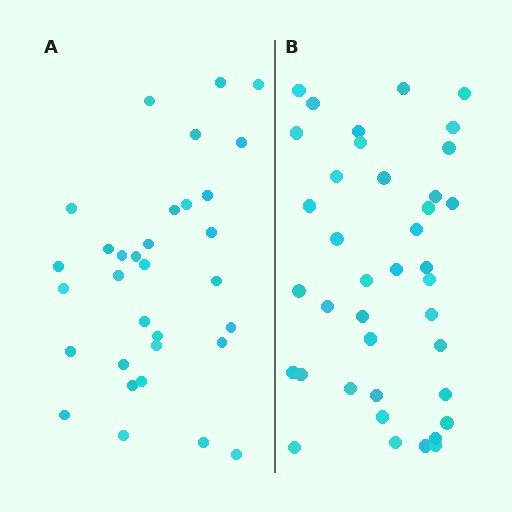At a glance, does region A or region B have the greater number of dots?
Region B (the right region) has more dots.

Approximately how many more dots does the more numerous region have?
Region B has roughly 8 or so more dots than region A.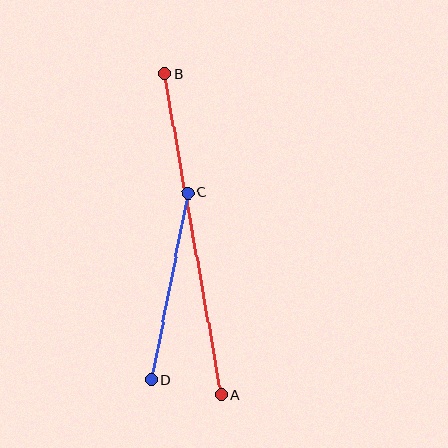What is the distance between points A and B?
The distance is approximately 326 pixels.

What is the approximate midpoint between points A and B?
The midpoint is at approximately (193, 234) pixels.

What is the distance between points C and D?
The distance is approximately 191 pixels.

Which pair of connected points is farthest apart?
Points A and B are farthest apart.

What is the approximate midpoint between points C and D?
The midpoint is at approximately (170, 286) pixels.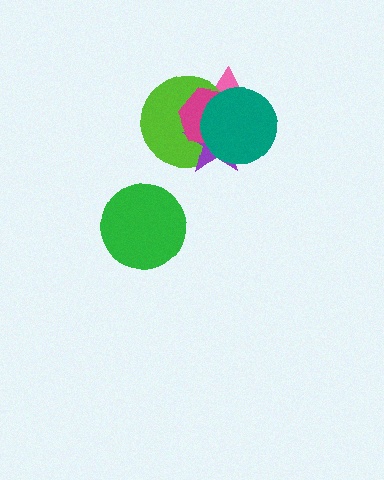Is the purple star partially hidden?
Yes, it is partially covered by another shape.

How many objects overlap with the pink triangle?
4 objects overlap with the pink triangle.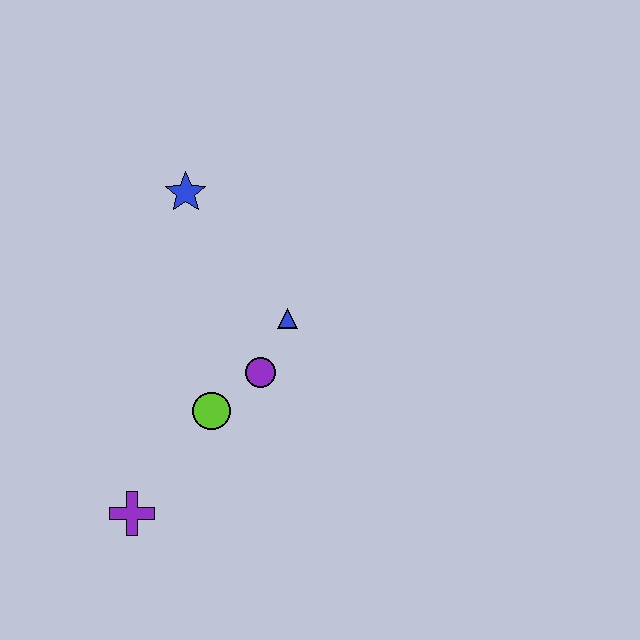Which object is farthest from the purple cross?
The blue star is farthest from the purple cross.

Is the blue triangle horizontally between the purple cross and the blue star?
No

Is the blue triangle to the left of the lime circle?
No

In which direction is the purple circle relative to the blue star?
The purple circle is below the blue star.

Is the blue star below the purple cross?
No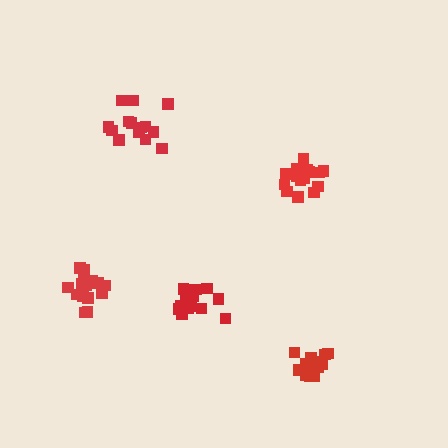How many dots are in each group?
Group 1: 17 dots, Group 2: 17 dots, Group 3: 16 dots, Group 4: 14 dots, Group 5: 15 dots (79 total).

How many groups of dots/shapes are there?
There are 5 groups.